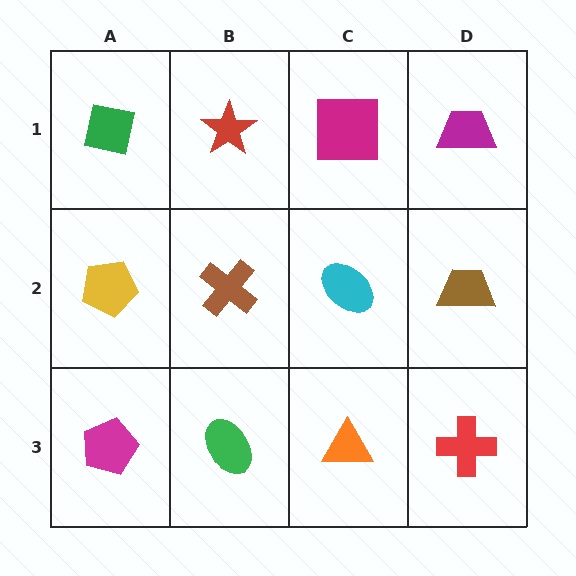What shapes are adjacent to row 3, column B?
A brown cross (row 2, column B), a magenta pentagon (row 3, column A), an orange triangle (row 3, column C).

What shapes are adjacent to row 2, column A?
A green square (row 1, column A), a magenta pentagon (row 3, column A), a brown cross (row 2, column B).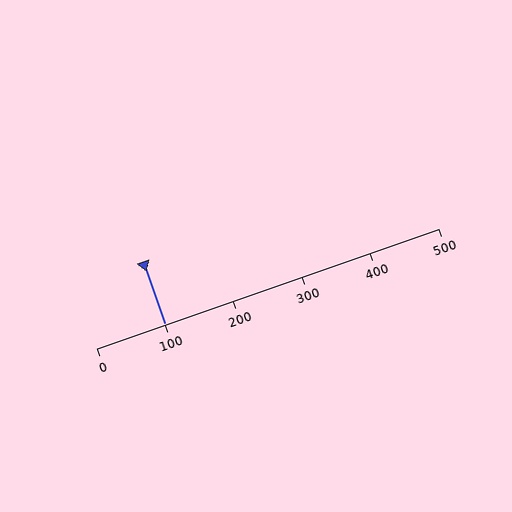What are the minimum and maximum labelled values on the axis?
The axis runs from 0 to 500.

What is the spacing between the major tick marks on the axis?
The major ticks are spaced 100 apart.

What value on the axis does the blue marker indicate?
The marker indicates approximately 100.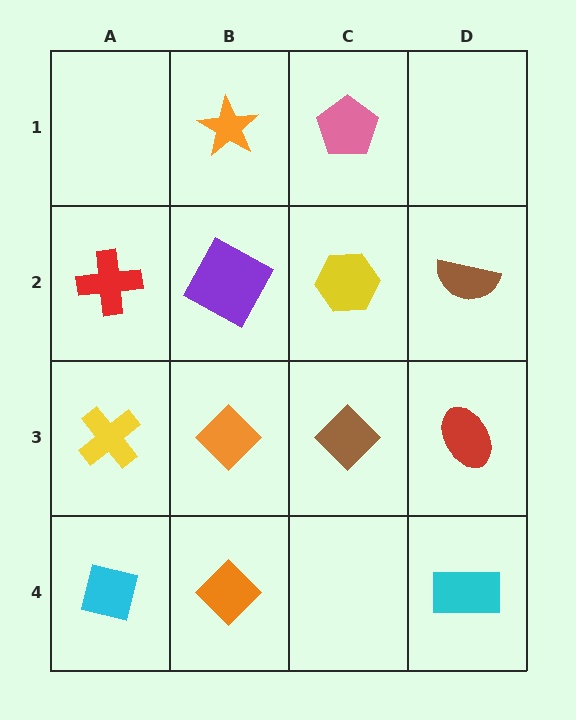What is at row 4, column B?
An orange diamond.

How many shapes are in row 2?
4 shapes.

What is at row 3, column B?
An orange diamond.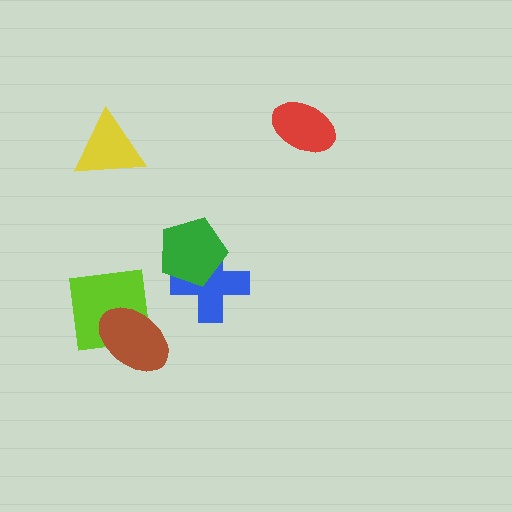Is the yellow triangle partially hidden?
No, no other shape covers it.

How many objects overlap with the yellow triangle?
0 objects overlap with the yellow triangle.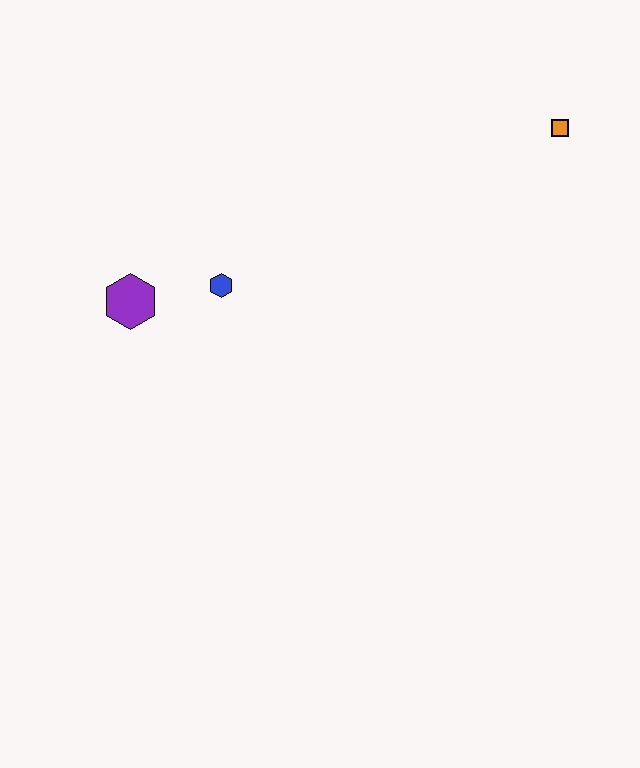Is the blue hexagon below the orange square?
Yes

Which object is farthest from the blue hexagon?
The orange square is farthest from the blue hexagon.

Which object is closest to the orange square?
The blue hexagon is closest to the orange square.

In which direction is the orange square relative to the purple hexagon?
The orange square is to the right of the purple hexagon.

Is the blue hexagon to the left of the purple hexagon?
No